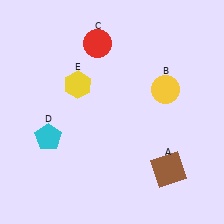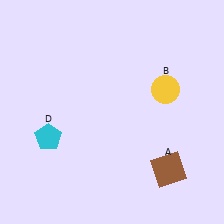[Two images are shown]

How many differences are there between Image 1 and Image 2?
There are 2 differences between the two images.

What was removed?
The red circle (C), the yellow hexagon (E) were removed in Image 2.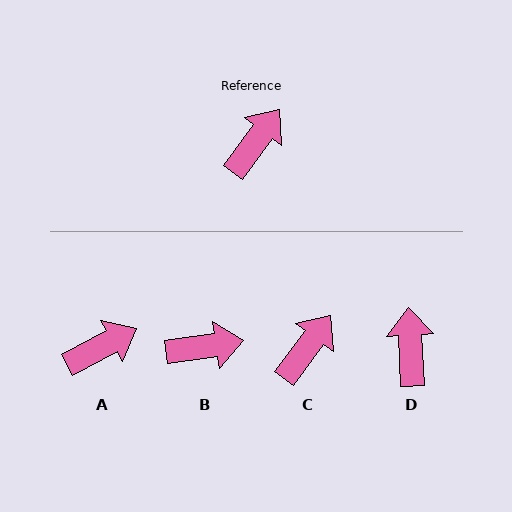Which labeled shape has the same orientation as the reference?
C.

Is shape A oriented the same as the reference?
No, it is off by about 26 degrees.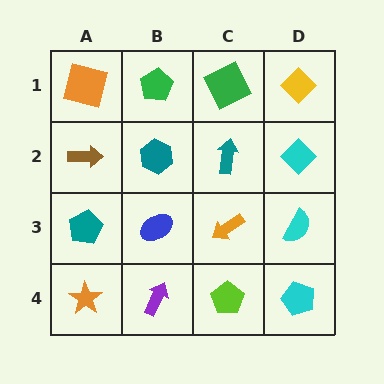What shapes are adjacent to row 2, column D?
A yellow diamond (row 1, column D), a cyan semicircle (row 3, column D), a teal arrow (row 2, column C).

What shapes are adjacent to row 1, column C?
A teal arrow (row 2, column C), a green pentagon (row 1, column B), a yellow diamond (row 1, column D).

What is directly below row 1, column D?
A cyan diamond.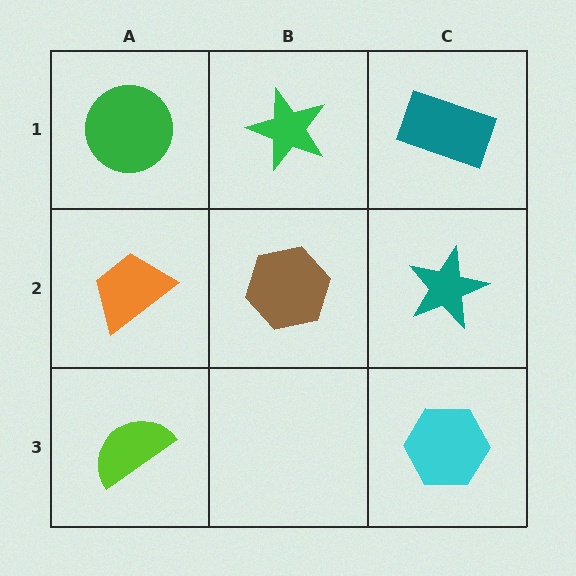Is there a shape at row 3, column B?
No, that cell is empty.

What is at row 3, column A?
A lime semicircle.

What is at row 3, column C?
A cyan hexagon.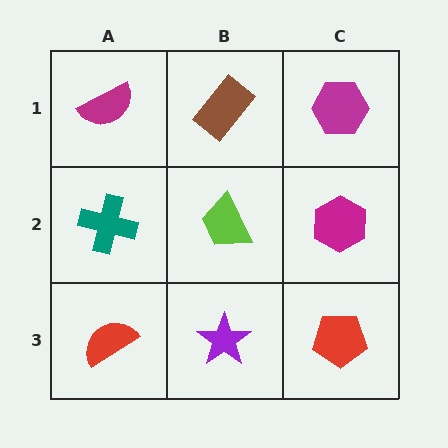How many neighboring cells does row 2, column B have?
4.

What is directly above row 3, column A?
A teal cross.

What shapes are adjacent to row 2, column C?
A magenta hexagon (row 1, column C), a red pentagon (row 3, column C), a lime trapezoid (row 2, column B).